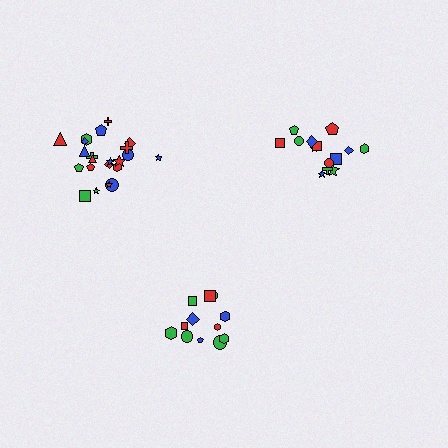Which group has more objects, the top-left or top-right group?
The top-left group.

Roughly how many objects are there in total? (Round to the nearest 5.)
Roughly 50 objects in total.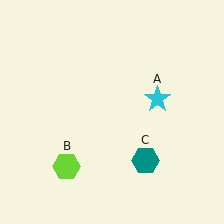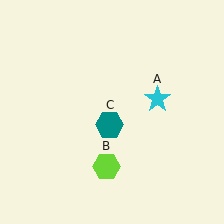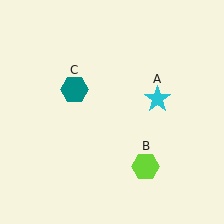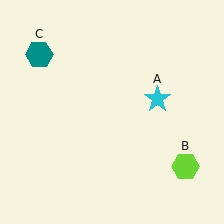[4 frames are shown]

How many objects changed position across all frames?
2 objects changed position: lime hexagon (object B), teal hexagon (object C).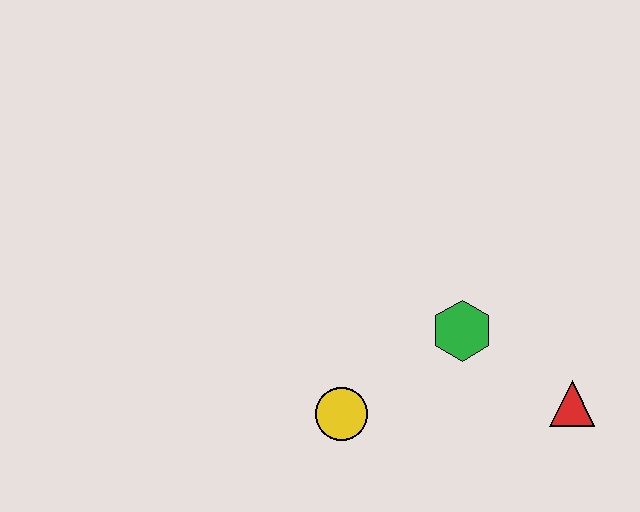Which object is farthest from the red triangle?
The yellow circle is farthest from the red triangle.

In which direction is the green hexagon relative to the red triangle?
The green hexagon is to the left of the red triangle.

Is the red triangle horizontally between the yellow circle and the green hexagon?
No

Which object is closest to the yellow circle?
The green hexagon is closest to the yellow circle.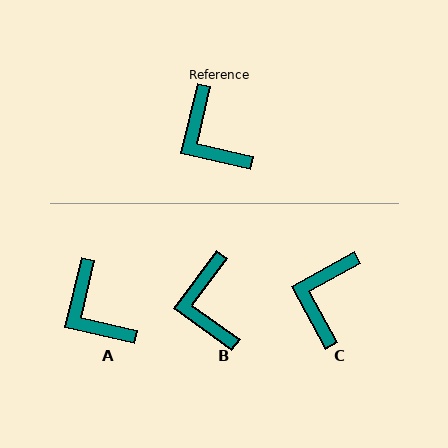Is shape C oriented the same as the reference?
No, it is off by about 48 degrees.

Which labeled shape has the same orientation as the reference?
A.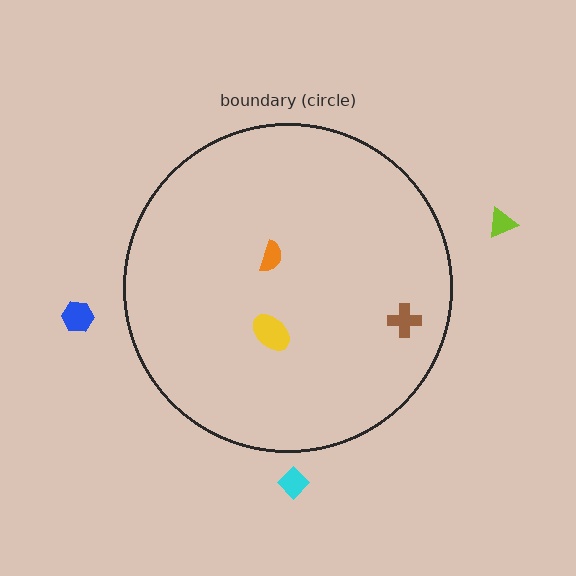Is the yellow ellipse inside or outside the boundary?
Inside.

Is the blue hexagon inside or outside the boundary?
Outside.